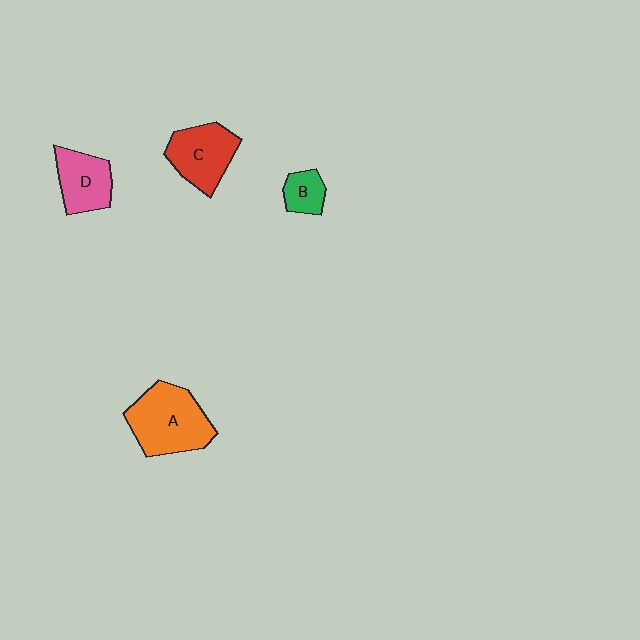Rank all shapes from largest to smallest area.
From largest to smallest: A (orange), C (red), D (pink), B (green).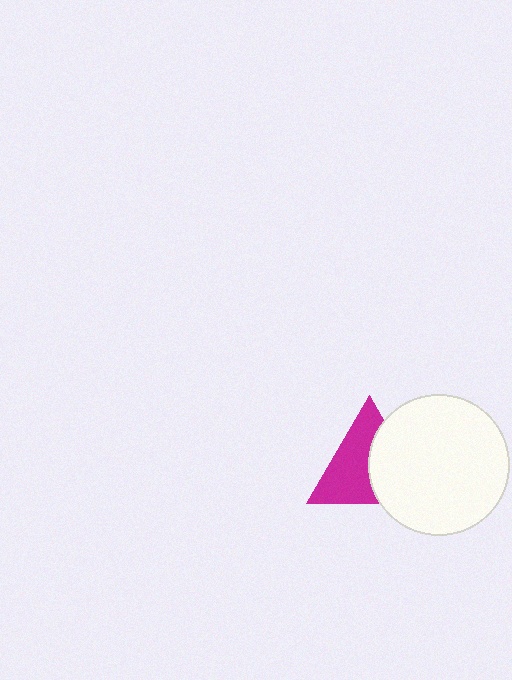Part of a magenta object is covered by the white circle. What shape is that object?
It is a triangle.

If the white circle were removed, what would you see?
You would see the complete magenta triangle.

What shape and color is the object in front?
The object in front is a white circle.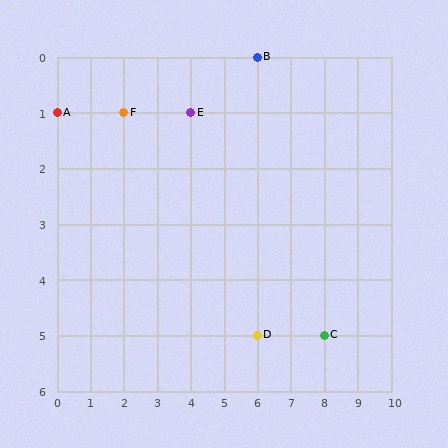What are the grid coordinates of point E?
Point E is at grid coordinates (4, 1).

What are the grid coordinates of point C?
Point C is at grid coordinates (8, 5).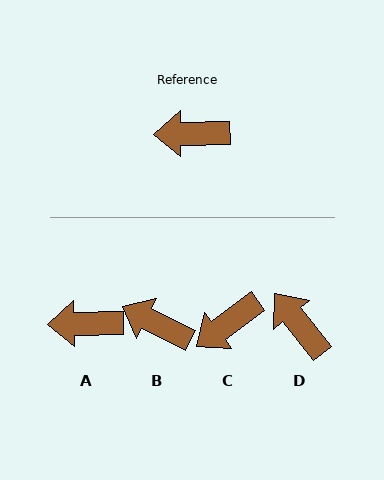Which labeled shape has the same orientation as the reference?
A.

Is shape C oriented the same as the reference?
No, it is off by about 36 degrees.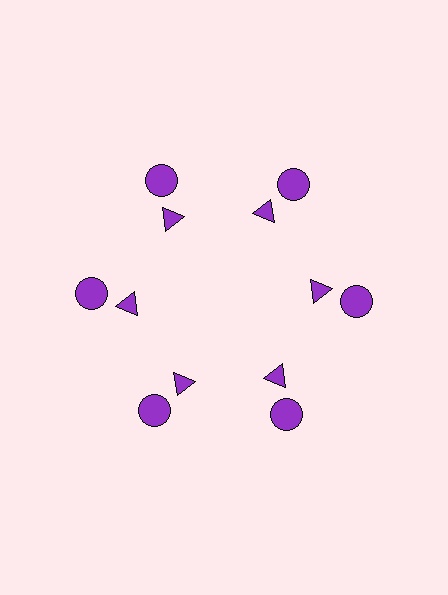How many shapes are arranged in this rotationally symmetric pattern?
There are 12 shapes, arranged in 6 groups of 2.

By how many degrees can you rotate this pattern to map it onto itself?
The pattern maps onto itself every 60 degrees of rotation.